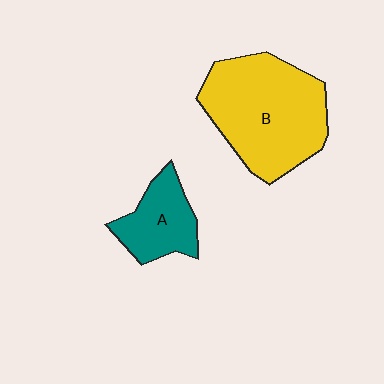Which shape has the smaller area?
Shape A (teal).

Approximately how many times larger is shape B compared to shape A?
Approximately 2.3 times.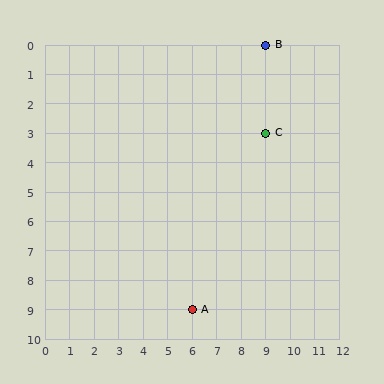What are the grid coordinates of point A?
Point A is at grid coordinates (6, 9).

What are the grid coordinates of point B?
Point B is at grid coordinates (9, 0).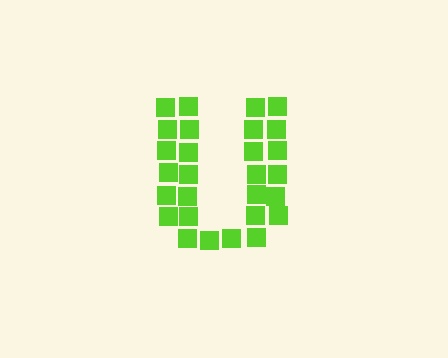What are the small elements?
The small elements are squares.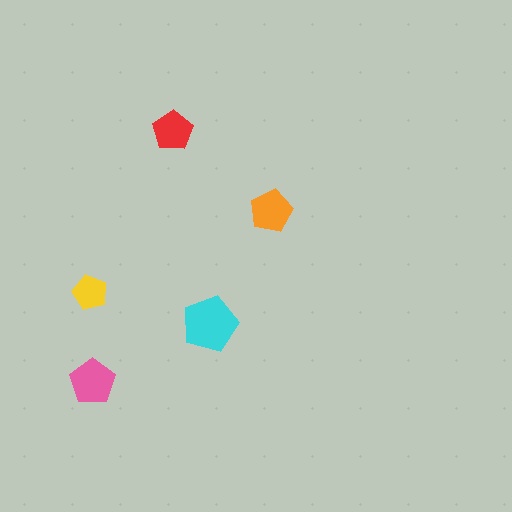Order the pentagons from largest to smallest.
the cyan one, the pink one, the orange one, the red one, the yellow one.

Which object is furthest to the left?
The yellow pentagon is leftmost.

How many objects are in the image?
There are 5 objects in the image.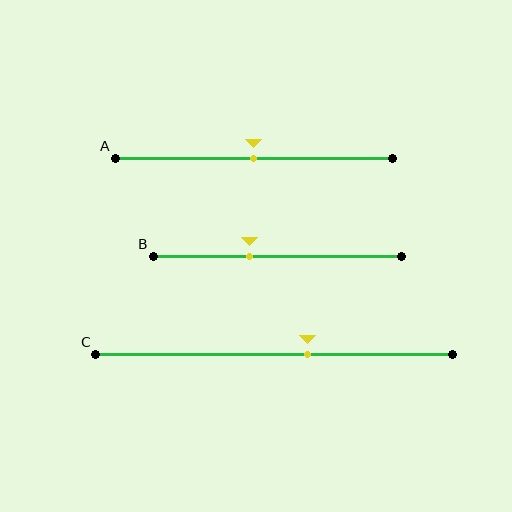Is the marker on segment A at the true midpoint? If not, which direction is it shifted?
Yes, the marker on segment A is at the true midpoint.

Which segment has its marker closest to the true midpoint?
Segment A has its marker closest to the true midpoint.